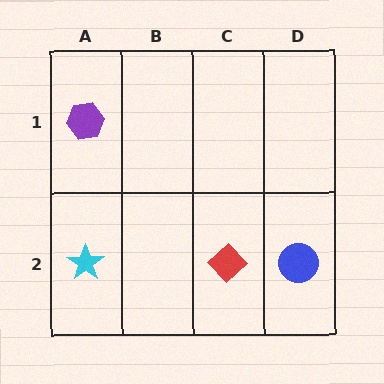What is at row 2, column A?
A cyan star.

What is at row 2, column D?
A blue circle.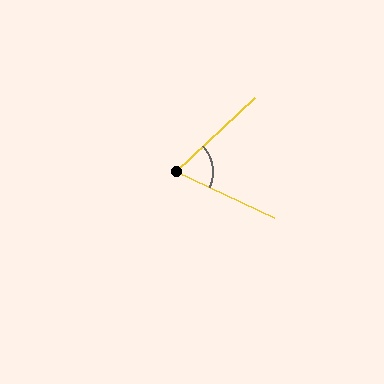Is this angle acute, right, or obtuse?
It is acute.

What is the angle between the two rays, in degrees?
Approximately 69 degrees.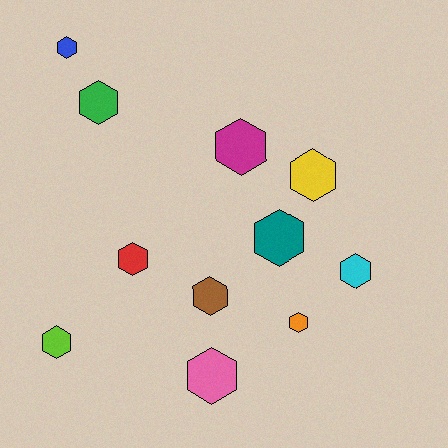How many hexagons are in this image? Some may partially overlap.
There are 11 hexagons.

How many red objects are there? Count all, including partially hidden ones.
There is 1 red object.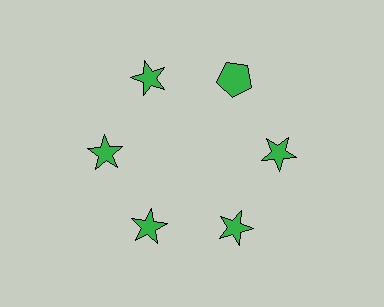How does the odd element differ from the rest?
It has a different shape: pentagon instead of star.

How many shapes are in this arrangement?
There are 6 shapes arranged in a ring pattern.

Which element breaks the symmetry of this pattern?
The green pentagon at roughly the 1 o'clock position breaks the symmetry. All other shapes are green stars.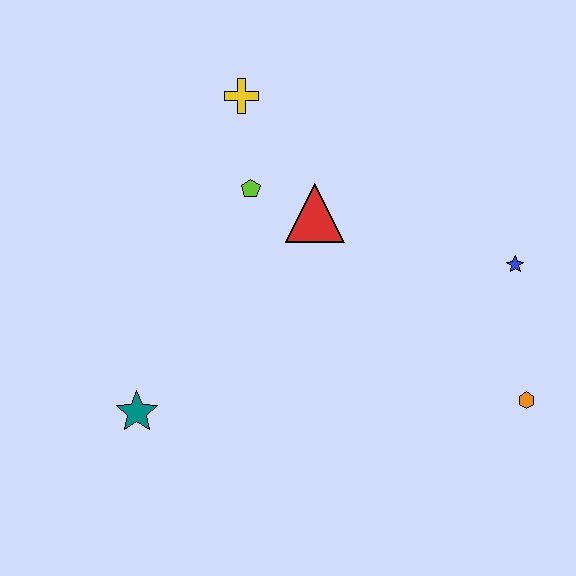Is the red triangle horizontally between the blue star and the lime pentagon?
Yes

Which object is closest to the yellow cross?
The lime pentagon is closest to the yellow cross.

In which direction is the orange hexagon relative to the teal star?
The orange hexagon is to the right of the teal star.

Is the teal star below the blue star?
Yes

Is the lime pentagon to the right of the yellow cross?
Yes